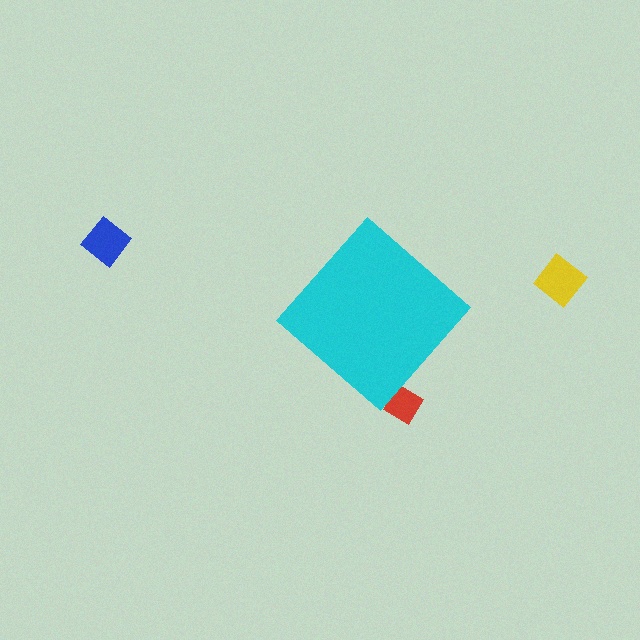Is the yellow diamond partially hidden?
No, the yellow diamond is fully visible.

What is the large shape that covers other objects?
A cyan diamond.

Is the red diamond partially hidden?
Yes, the red diamond is partially hidden behind the cyan diamond.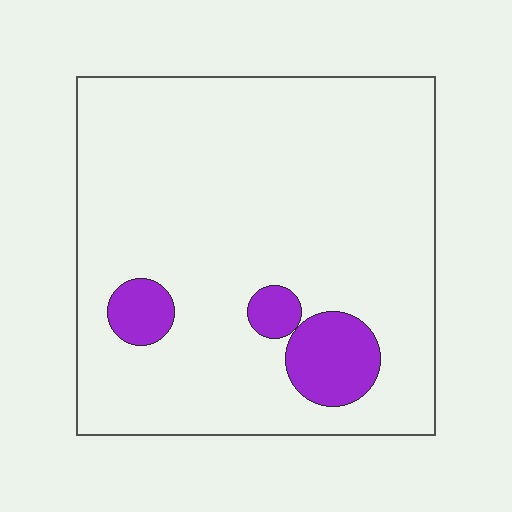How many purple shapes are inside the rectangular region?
3.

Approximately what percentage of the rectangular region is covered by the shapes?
Approximately 10%.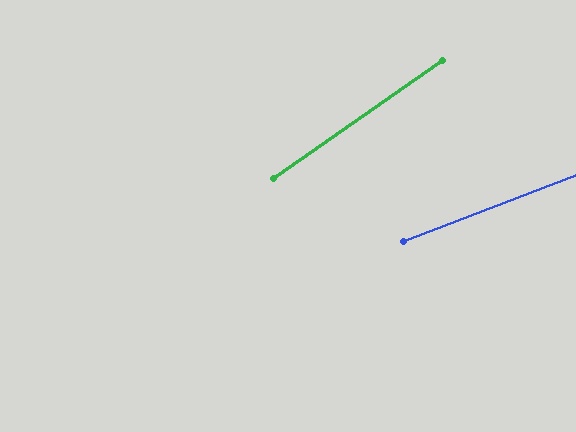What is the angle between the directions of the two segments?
Approximately 14 degrees.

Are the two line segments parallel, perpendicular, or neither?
Neither parallel nor perpendicular — they differ by about 14°.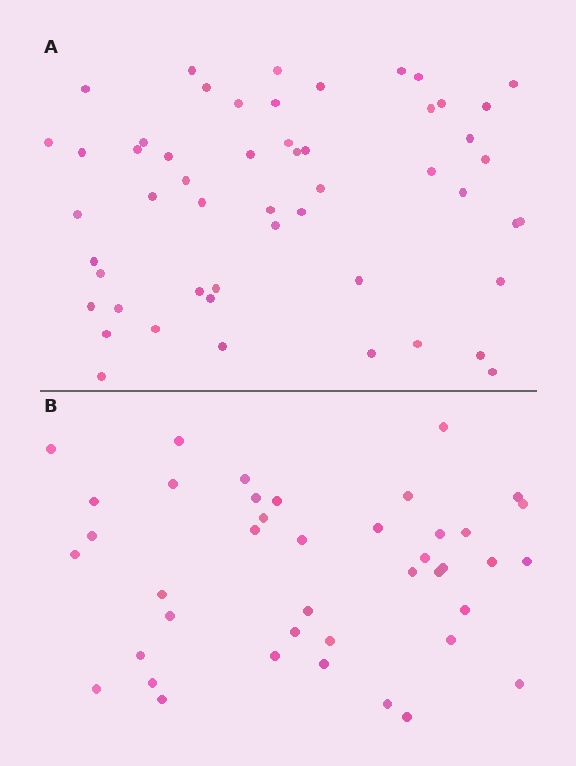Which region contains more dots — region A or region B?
Region A (the top region) has more dots.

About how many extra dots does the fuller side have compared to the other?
Region A has roughly 12 or so more dots than region B.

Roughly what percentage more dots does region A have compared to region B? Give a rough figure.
About 30% more.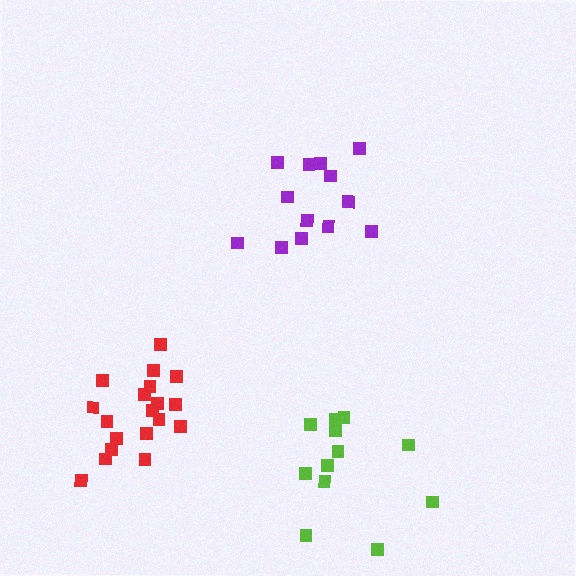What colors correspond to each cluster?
The clusters are colored: lime, red, purple.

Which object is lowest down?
The lime cluster is bottommost.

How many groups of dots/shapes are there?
There are 3 groups.